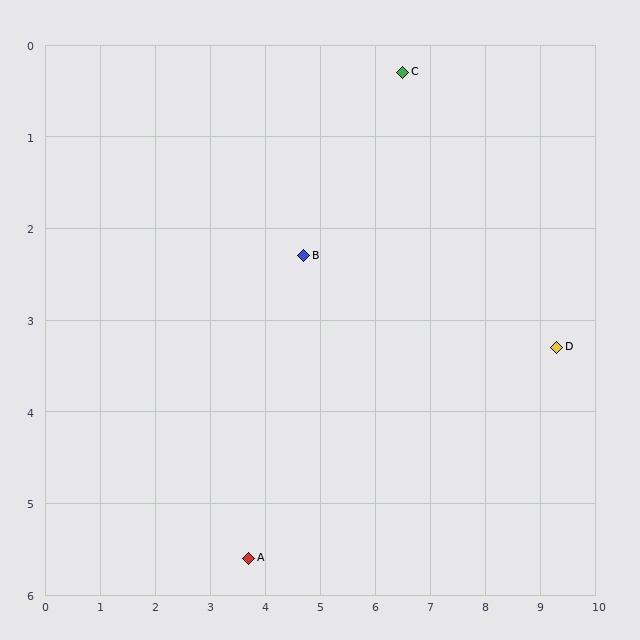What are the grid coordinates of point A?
Point A is at approximately (3.7, 5.6).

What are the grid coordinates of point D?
Point D is at approximately (9.3, 3.3).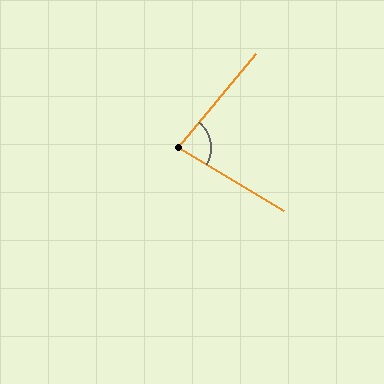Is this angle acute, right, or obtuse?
It is acute.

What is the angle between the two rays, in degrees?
Approximately 82 degrees.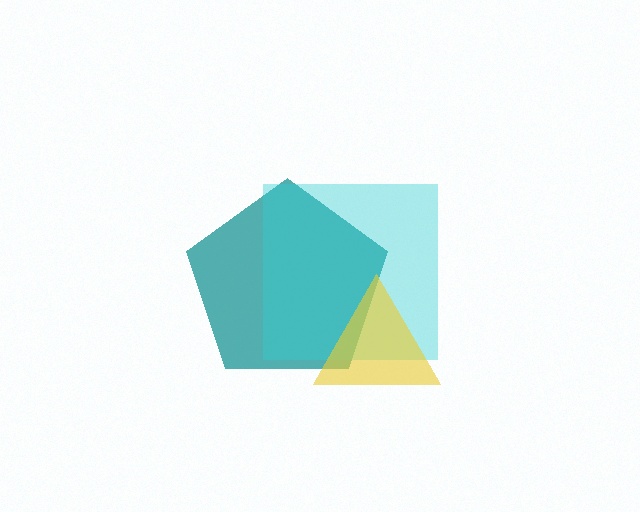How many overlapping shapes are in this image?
There are 3 overlapping shapes in the image.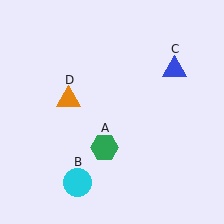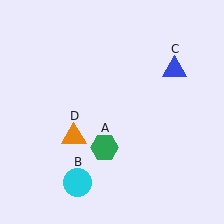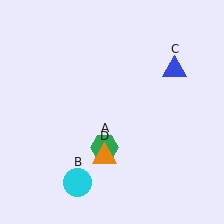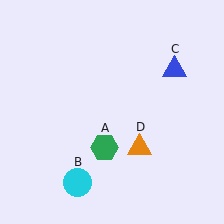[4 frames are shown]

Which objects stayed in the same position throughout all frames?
Green hexagon (object A) and cyan circle (object B) and blue triangle (object C) remained stationary.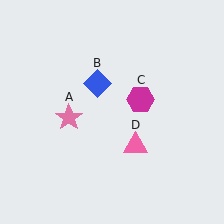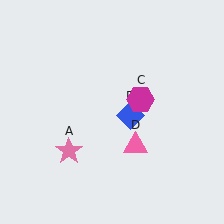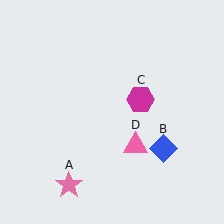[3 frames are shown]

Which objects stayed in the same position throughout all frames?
Magenta hexagon (object C) and pink triangle (object D) remained stationary.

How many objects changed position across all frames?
2 objects changed position: pink star (object A), blue diamond (object B).